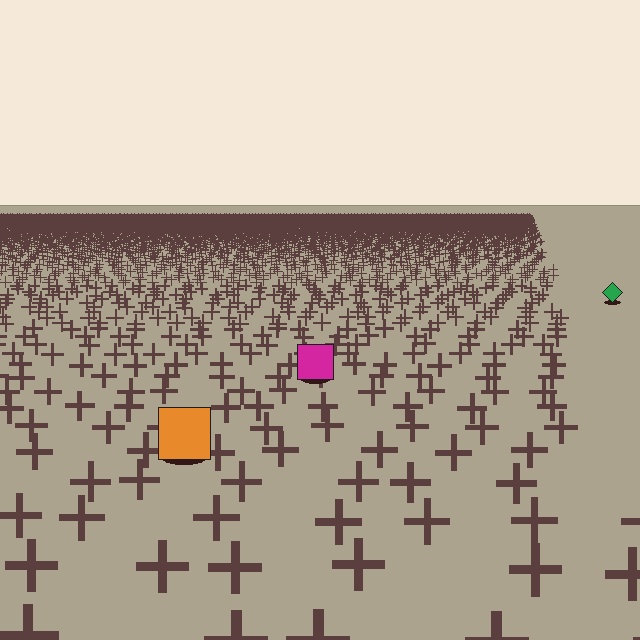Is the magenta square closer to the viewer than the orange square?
No. The orange square is closer — you can tell from the texture gradient: the ground texture is coarser near it.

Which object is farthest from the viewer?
The green diamond is farthest from the viewer. It appears smaller and the ground texture around it is denser.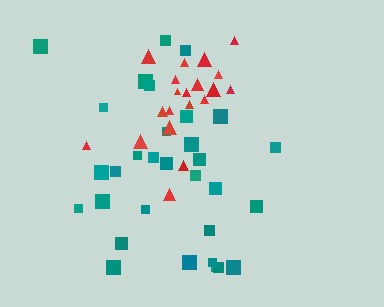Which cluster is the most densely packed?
Red.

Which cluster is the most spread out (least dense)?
Teal.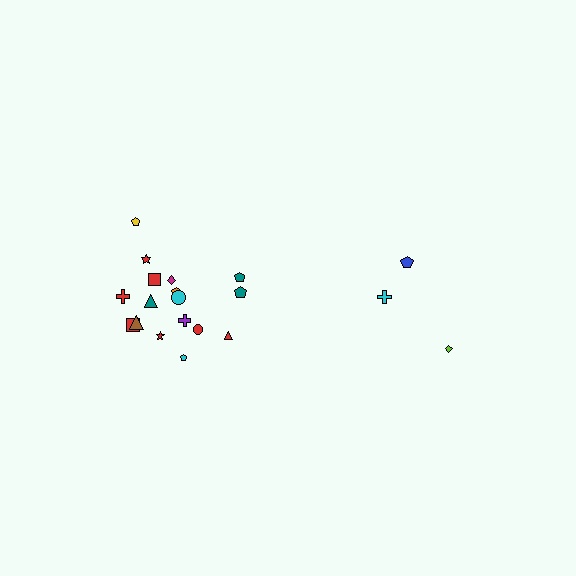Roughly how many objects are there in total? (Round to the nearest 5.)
Roughly 20 objects in total.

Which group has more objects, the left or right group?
The left group.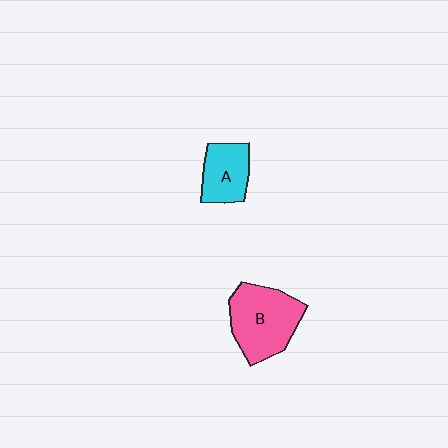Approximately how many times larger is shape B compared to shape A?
Approximately 1.6 times.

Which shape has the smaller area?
Shape A (cyan).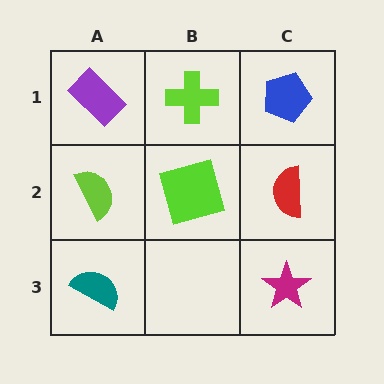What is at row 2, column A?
A lime semicircle.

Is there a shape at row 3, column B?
No, that cell is empty.